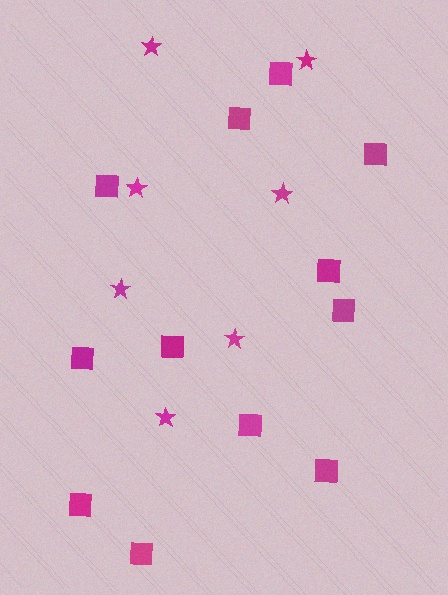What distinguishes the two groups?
There are 2 groups: one group of squares (12) and one group of stars (7).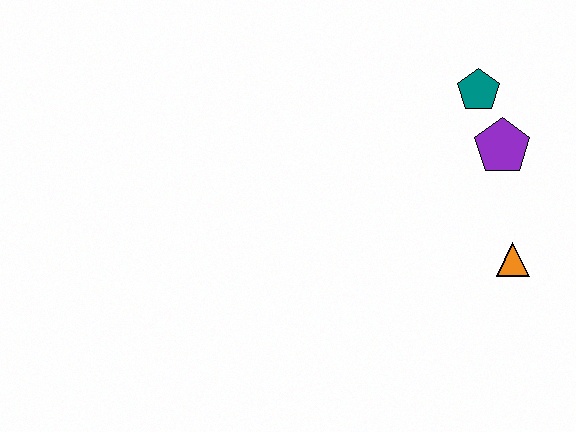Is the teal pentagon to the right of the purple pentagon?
No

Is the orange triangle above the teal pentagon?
No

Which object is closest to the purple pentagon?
The teal pentagon is closest to the purple pentagon.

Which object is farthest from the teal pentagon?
The orange triangle is farthest from the teal pentagon.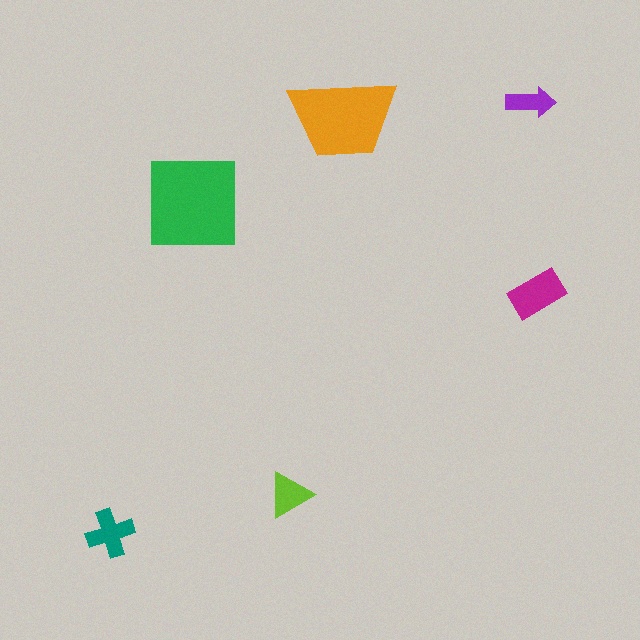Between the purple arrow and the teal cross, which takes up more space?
The teal cross.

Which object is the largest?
The green square.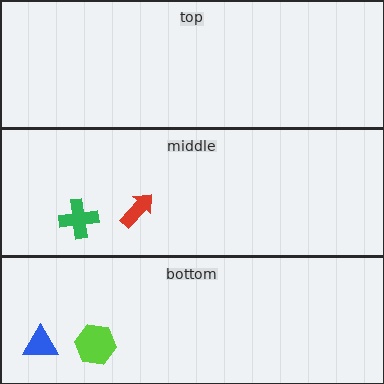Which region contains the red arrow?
The middle region.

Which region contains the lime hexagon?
The bottom region.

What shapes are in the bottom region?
The blue triangle, the lime hexagon.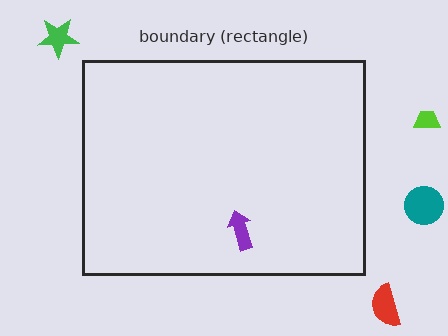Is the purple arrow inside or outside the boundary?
Inside.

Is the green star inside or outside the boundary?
Outside.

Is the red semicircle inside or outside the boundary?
Outside.